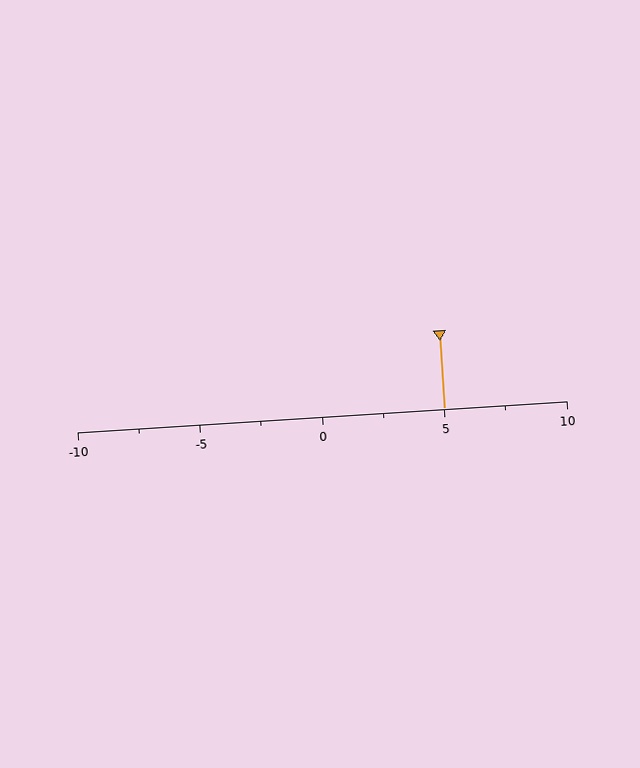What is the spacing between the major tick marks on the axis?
The major ticks are spaced 5 apart.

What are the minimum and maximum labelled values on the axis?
The axis runs from -10 to 10.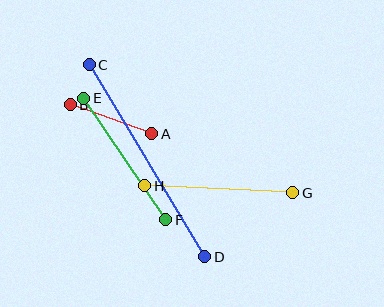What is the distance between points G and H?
The distance is approximately 148 pixels.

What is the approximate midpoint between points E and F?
The midpoint is at approximately (125, 159) pixels.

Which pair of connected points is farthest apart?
Points C and D are farthest apart.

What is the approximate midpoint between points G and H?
The midpoint is at approximately (219, 189) pixels.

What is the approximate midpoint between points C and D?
The midpoint is at approximately (147, 161) pixels.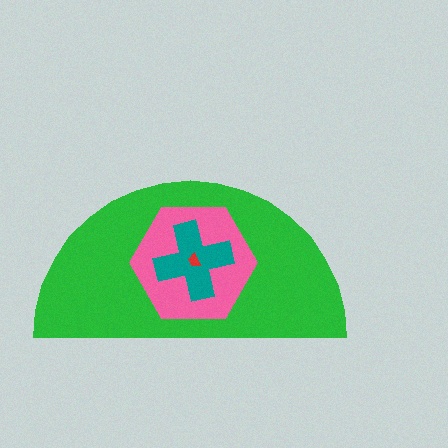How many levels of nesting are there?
4.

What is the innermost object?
The red trapezoid.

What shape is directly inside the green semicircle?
The pink hexagon.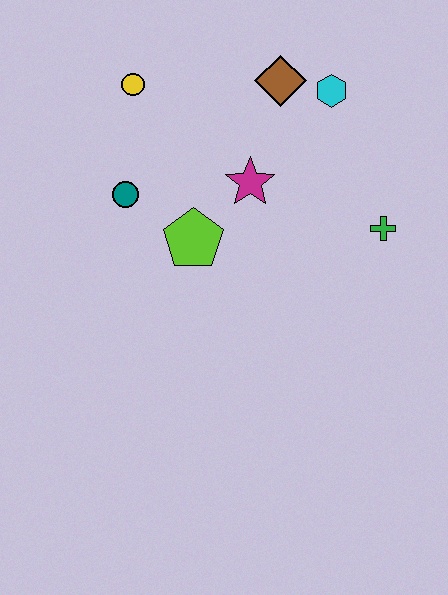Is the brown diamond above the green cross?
Yes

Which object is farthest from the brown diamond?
The teal circle is farthest from the brown diamond.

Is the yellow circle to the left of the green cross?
Yes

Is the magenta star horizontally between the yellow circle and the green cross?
Yes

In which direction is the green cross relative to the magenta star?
The green cross is to the right of the magenta star.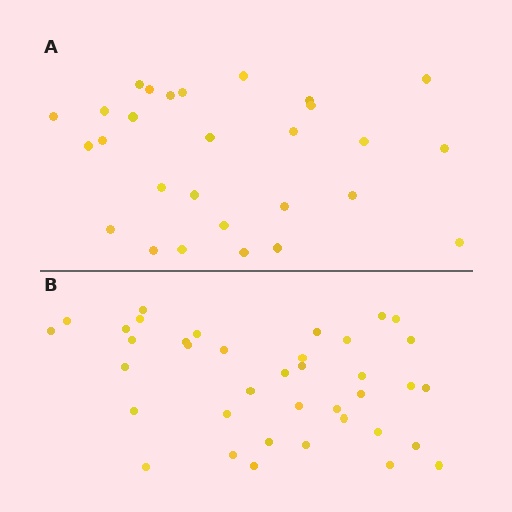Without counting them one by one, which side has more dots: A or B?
Region B (the bottom region) has more dots.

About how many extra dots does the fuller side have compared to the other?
Region B has roughly 10 or so more dots than region A.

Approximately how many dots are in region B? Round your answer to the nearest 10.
About 40 dots. (The exact count is 38, which rounds to 40.)